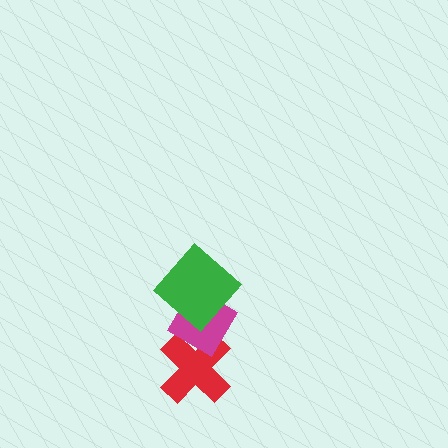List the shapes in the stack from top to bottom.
From top to bottom: the green diamond, the magenta diamond, the red cross.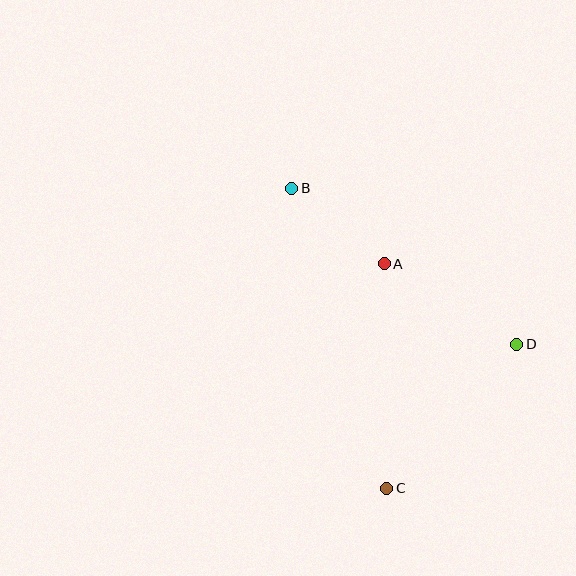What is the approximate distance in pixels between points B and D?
The distance between B and D is approximately 274 pixels.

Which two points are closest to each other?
Points A and B are closest to each other.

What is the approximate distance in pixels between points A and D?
The distance between A and D is approximately 155 pixels.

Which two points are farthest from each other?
Points B and C are farthest from each other.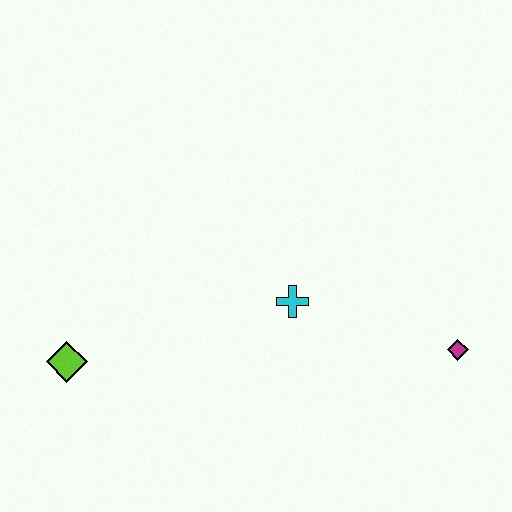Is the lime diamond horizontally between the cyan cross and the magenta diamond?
No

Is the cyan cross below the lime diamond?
No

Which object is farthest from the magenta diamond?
The lime diamond is farthest from the magenta diamond.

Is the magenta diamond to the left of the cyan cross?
No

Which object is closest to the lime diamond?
The cyan cross is closest to the lime diamond.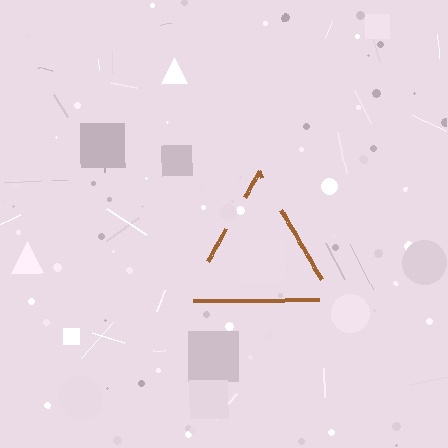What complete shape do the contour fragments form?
The contour fragments form a triangle.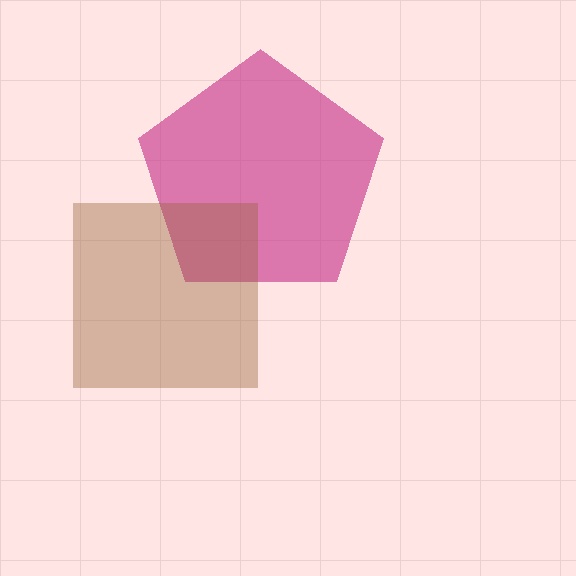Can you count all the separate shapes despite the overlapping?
Yes, there are 2 separate shapes.